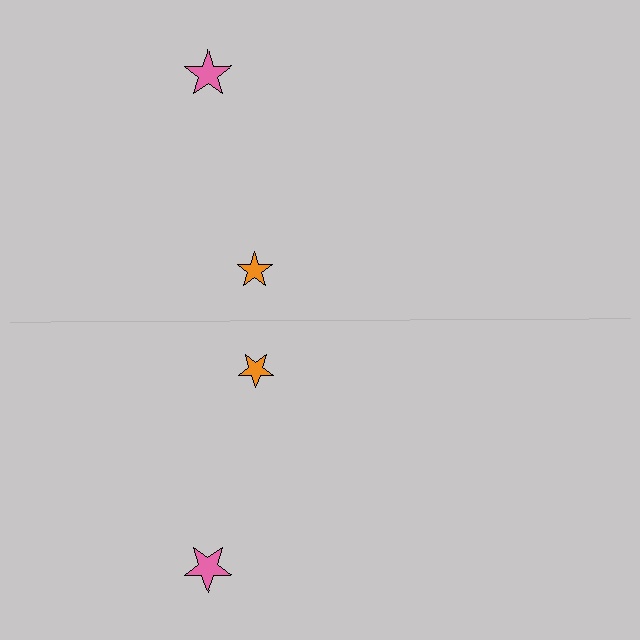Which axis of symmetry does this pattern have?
The pattern has a horizontal axis of symmetry running through the center of the image.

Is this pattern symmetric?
Yes, this pattern has bilateral (reflection) symmetry.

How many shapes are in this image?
There are 4 shapes in this image.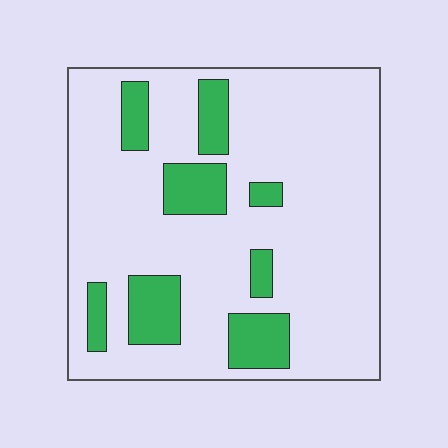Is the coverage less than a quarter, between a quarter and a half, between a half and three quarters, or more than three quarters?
Less than a quarter.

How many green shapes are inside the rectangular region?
8.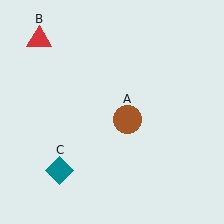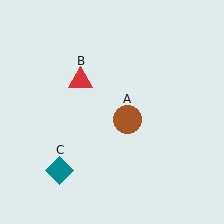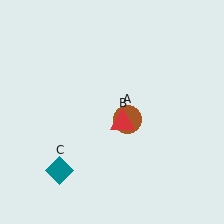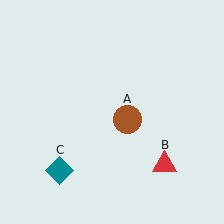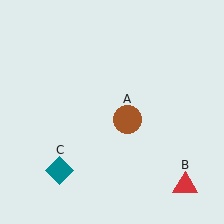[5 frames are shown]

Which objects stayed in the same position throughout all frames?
Brown circle (object A) and teal diamond (object C) remained stationary.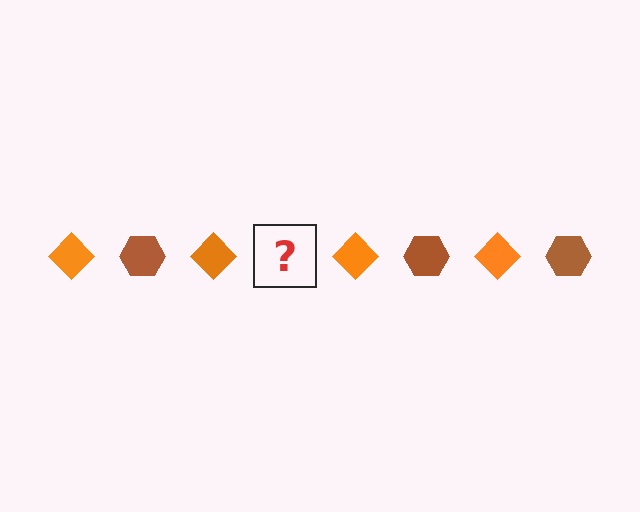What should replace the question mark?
The question mark should be replaced with a brown hexagon.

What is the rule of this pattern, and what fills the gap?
The rule is that the pattern alternates between orange diamond and brown hexagon. The gap should be filled with a brown hexagon.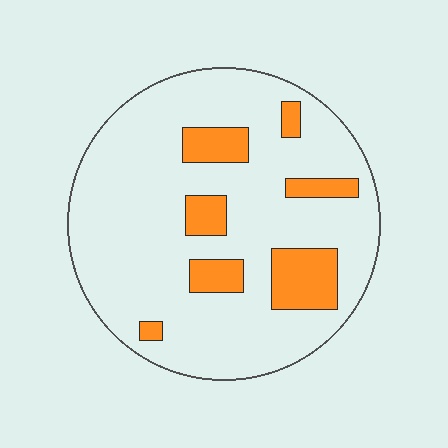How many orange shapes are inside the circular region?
7.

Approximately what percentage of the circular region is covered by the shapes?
Approximately 15%.